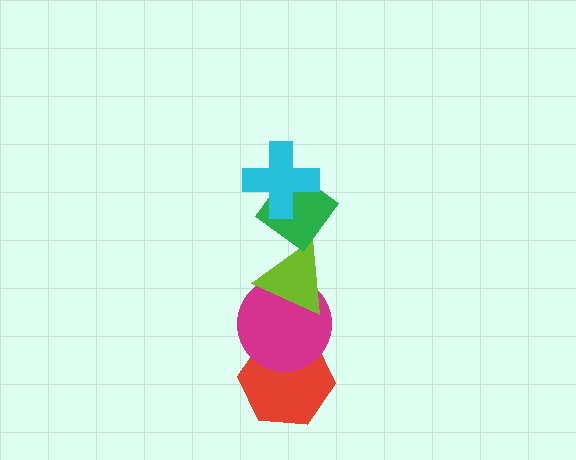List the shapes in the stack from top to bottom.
From top to bottom: the cyan cross, the green diamond, the lime triangle, the magenta circle, the red hexagon.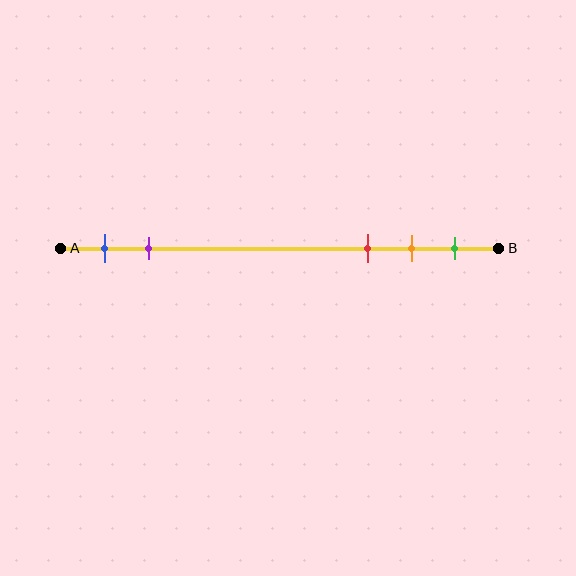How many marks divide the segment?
There are 5 marks dividing the segment.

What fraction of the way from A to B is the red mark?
The red mark is approximately 70% (0.7) of the way from A to B.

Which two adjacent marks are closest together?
The orange and green marks are the closest adjacent pair.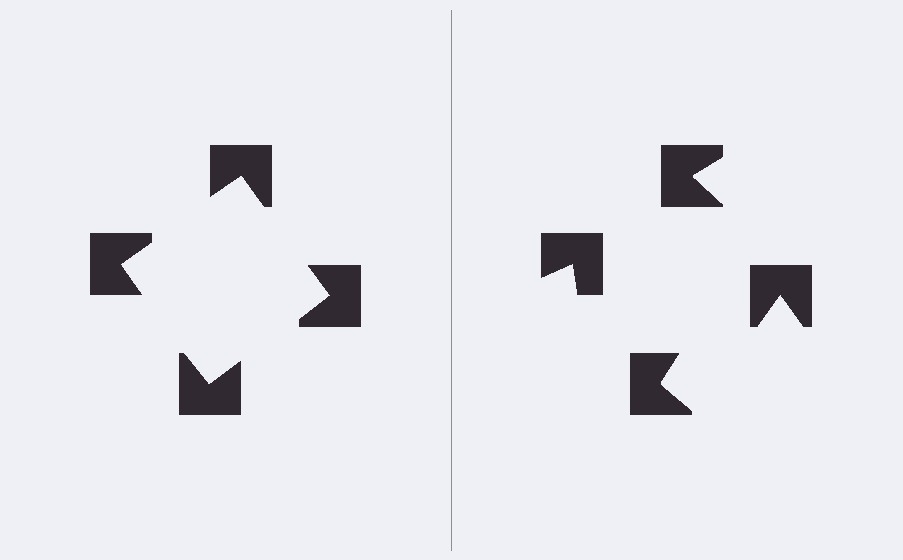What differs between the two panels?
The notched squares are positioned identically on both sides; only the wedge orientations differ. On the left they align to a square; on the right they are misaligned.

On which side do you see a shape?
An illusory square appears on the left side. On the right side the wedge cuts are rotated, so no coherent shape forms.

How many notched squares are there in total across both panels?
8 — 4 on each side.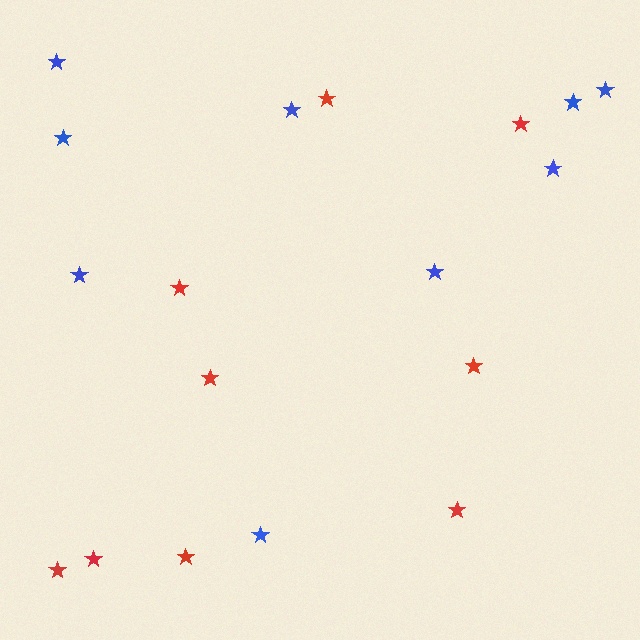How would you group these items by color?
There are 2 groups: one group of blue stars (9) and one group of red stars (9).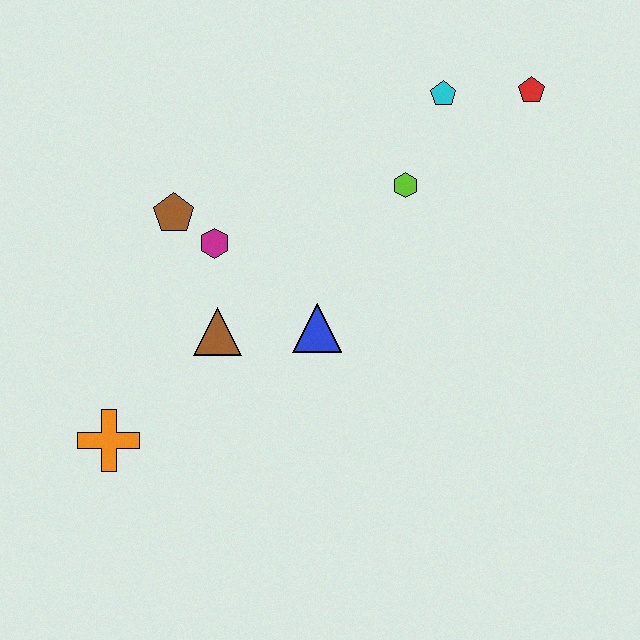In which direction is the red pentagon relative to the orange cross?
The red pentagon is to the right of the orange cross.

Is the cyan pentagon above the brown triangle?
Yes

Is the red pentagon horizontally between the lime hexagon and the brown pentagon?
No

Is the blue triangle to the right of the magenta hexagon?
Yes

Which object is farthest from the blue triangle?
The red pentagon is farthest from the blue triangle.